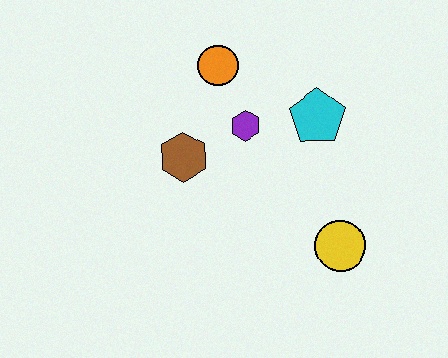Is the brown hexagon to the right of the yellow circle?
No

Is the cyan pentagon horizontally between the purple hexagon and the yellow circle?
Yes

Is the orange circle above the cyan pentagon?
Yes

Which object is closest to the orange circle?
The purple hexagon is closest to the orange circle.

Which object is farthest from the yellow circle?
The orange circle is farthest from the yellow circle.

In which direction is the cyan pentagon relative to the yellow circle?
The cyan pentagon is above the yellow circle.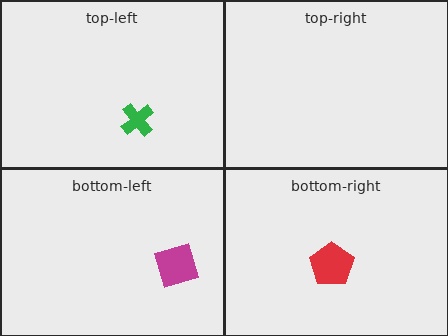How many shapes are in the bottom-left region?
1.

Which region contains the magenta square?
The bottom-left region.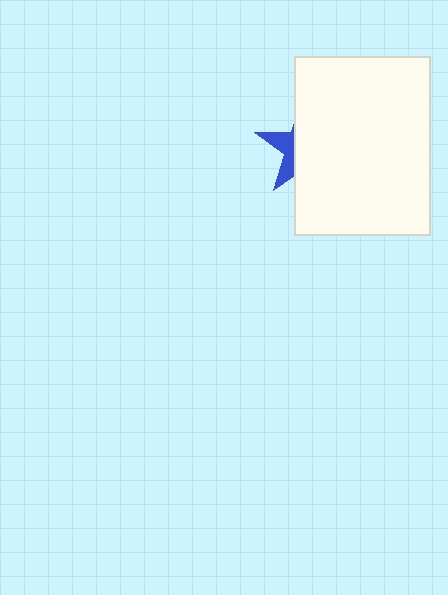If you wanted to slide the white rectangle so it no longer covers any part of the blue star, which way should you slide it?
Slide it right — that is the most direct way to separate the two shapes.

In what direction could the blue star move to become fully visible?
The blue star could move left. That would shift it out from behind the white rectangle entirely.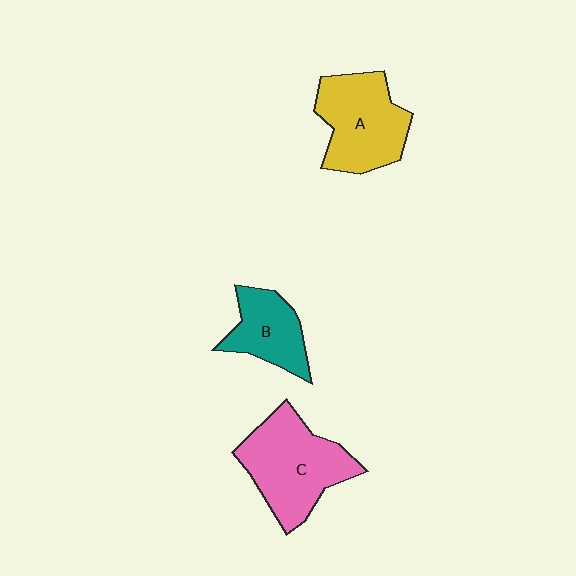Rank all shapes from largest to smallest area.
From largest to smallest: C (pink), A (yellow), B (teal).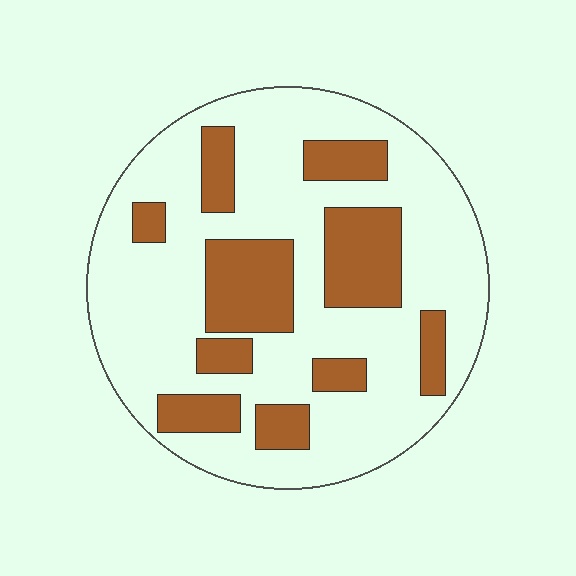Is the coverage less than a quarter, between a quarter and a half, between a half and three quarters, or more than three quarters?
Between a quarter and a half.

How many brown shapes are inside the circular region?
10.